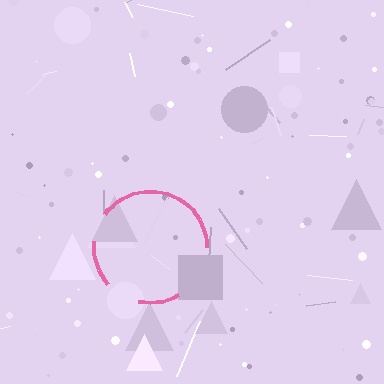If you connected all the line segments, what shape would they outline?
They would outline a circle.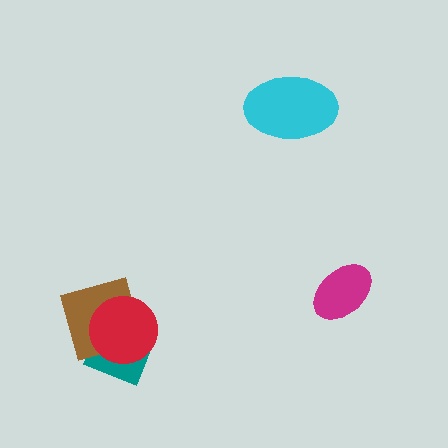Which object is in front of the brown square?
The red circle is in front of the brown square.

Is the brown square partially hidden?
Yes, it is partially covered by another shape.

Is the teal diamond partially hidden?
Yes, it is partially covered by another shape.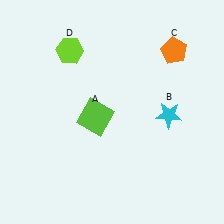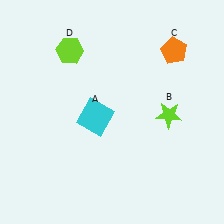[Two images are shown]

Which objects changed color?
A changed from lime to cyan. B changed from cyan to lime.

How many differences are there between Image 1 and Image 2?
There are 2 differences between the two images.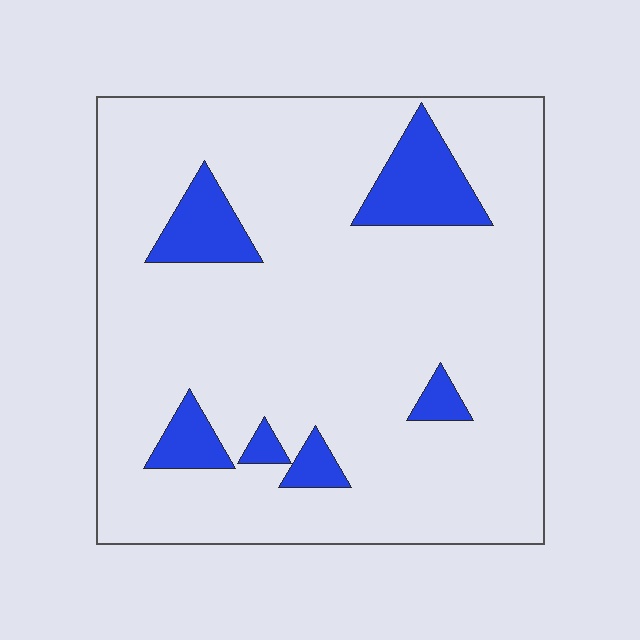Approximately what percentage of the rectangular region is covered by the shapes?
Approximately 10%.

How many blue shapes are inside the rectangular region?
6.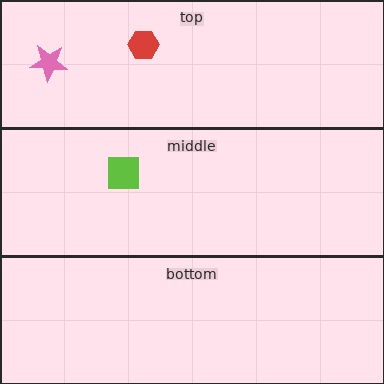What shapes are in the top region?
The pink star, the red hexagon.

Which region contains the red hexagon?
The top region.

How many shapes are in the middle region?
1.